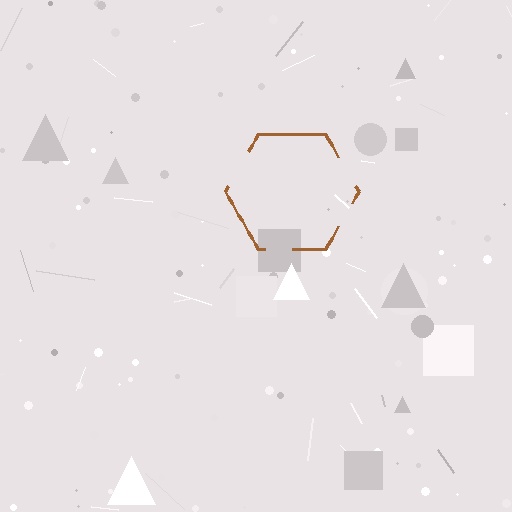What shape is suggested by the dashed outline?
The dashed outline suggests a hexagon.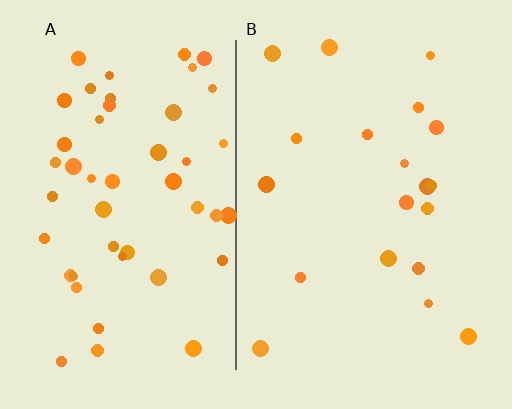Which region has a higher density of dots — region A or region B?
A (the left).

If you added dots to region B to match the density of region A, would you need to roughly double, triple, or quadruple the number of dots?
Approximately triple.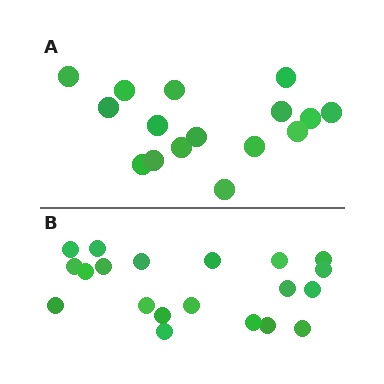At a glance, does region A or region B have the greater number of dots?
Region B (the bottom region) has more dots.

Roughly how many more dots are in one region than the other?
Region B has about 4 more dots than region A.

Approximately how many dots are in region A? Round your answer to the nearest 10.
About 20 dots. (The exact count is 16, which rounds to 20.)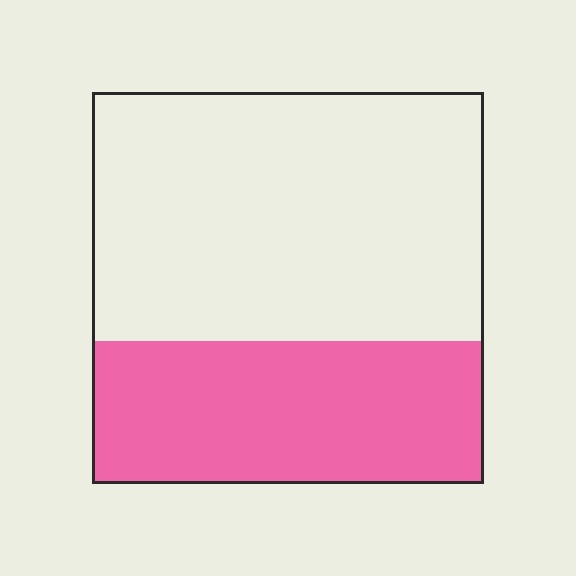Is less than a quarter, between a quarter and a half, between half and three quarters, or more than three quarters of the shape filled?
Between a quarter and a half.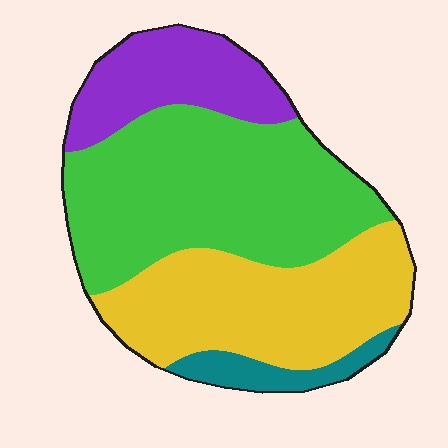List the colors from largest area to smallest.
From largest to smallest: green, yellow, purple, teal.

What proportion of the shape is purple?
Purple covers 17% of the shape.